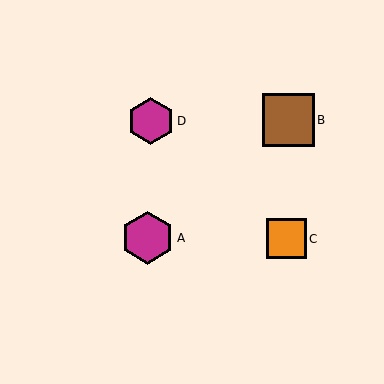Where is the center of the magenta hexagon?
The center of the magenta hexagon is at (151, 121).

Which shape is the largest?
The magenta hexagon (labeled A) is the largest.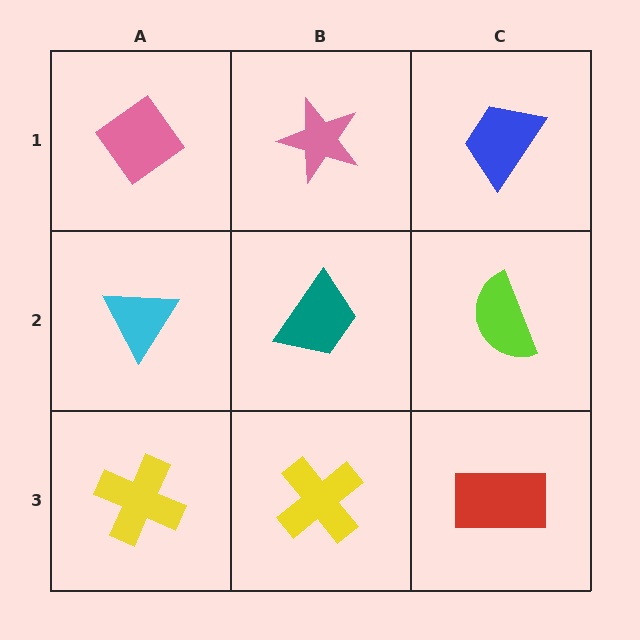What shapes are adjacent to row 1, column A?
A cyan triangle (row 2, column A), a pink star (row 1, column B).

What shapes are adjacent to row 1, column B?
A teal trapezoid (row 2, column B), a pink diamond (row 1, column A), a blue trapezoid (row 1, column C).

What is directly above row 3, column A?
A cyan triangle.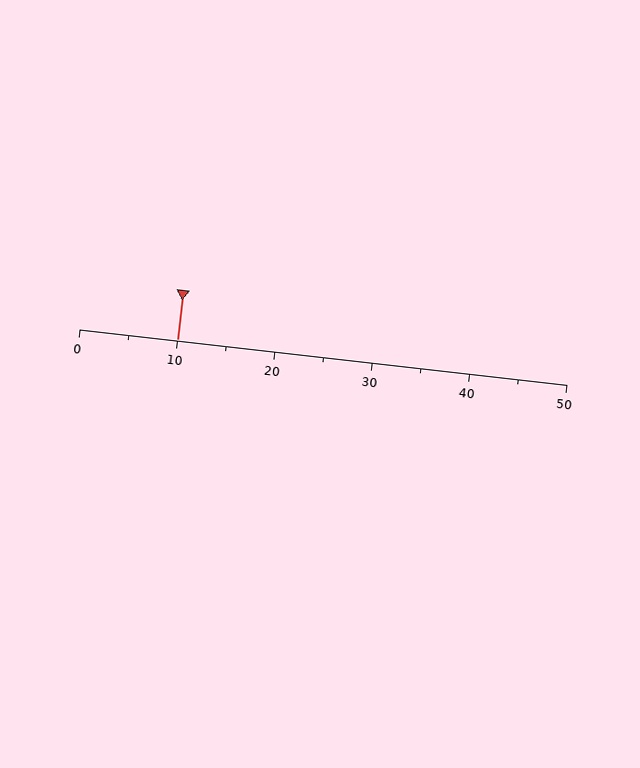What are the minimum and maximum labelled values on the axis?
The axis runs from 0 to 50.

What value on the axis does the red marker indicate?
The marker indicates approximately 10.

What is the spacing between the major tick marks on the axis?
The major ticks are spaced 10 apart.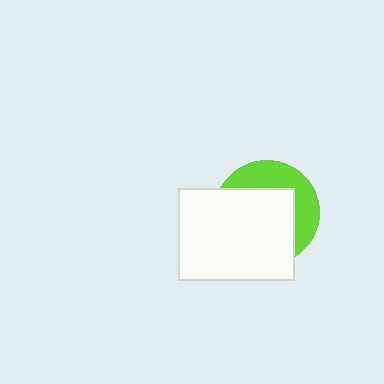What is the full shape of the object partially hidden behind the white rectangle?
The partially hidden object is a lime circle.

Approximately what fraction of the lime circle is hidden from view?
Roughly 64% of the lime circle is hidden behind the white rectangle.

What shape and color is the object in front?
The object in front is a white rectangle.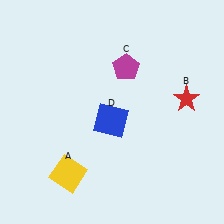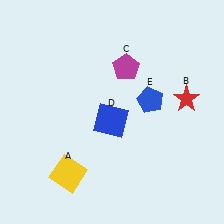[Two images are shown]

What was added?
A blue pentagon (E) was added in Image 2.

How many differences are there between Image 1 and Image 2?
There is 1 difference between the two images.